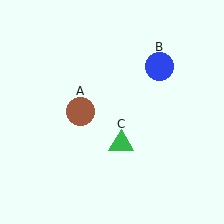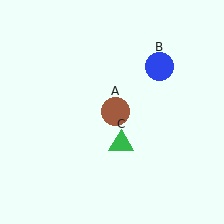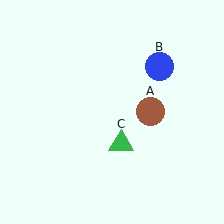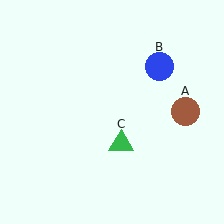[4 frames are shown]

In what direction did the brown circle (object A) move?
The brown circle (object A) moved right.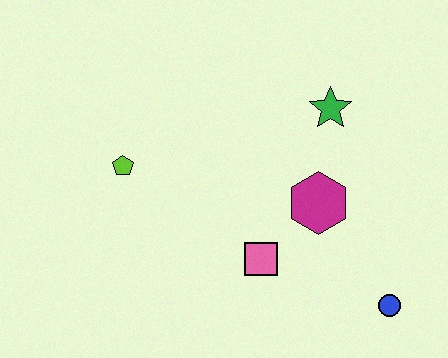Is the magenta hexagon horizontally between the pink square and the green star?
Yes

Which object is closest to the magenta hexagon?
The pink square is closest to the magenta hexagon.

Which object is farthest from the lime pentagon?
The blue circle is farthest from the lime pentagon.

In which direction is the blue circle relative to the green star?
The blue circle is below the green star.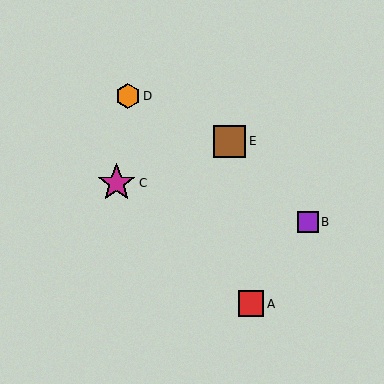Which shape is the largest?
The magenta star (labeled C) is the largest.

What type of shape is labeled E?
Shape E is a brown square.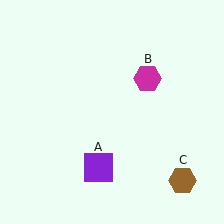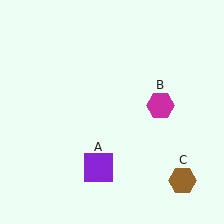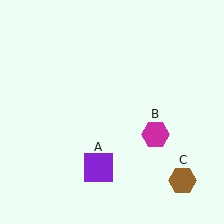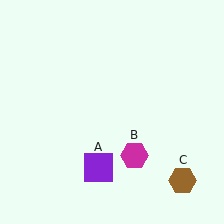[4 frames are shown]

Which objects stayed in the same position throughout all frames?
Purple square (object A) and brown hexagon (object C) remained stationary.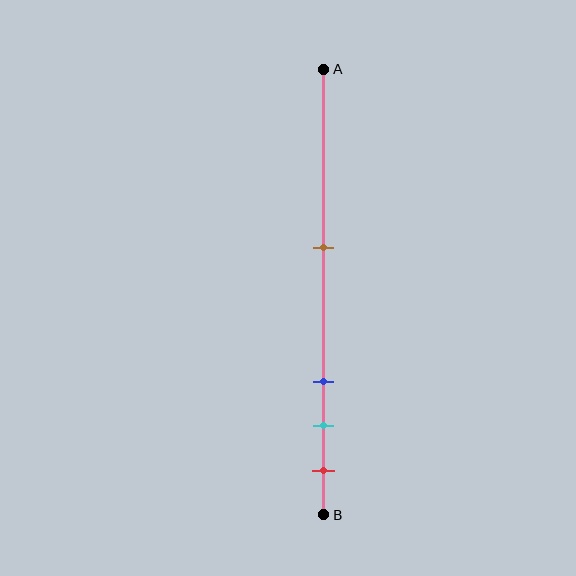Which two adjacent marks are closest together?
The cyan and red marks are the closest adjacent pair.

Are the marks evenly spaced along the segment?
No, the marks are not evenly spaced.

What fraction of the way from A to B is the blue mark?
The blue mark is approximately 70% (0.7) of the way from A to B.